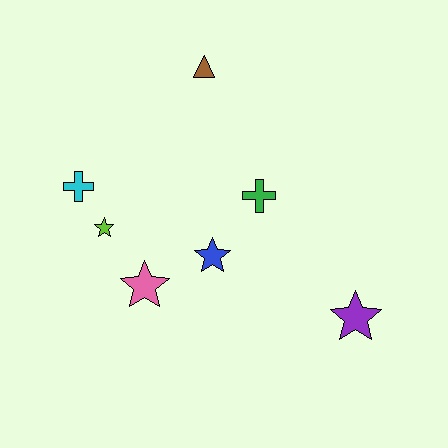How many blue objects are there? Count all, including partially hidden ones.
There is 1 blue object.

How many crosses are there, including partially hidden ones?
There are 2 crosses.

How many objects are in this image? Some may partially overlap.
There are 7 objects.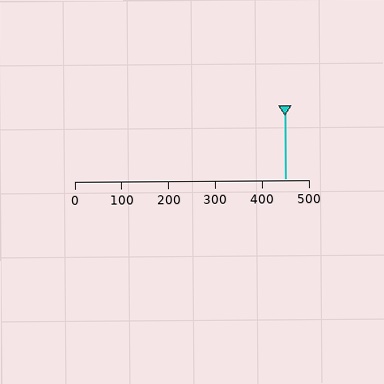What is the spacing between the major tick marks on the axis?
The major ticks are spaced 100 apart.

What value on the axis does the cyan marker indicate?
The marker indicates approximately 450.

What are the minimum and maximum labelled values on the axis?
The axis runs from 0 to 500.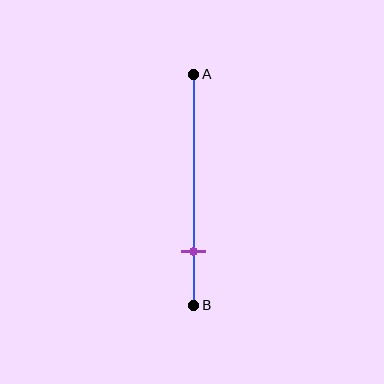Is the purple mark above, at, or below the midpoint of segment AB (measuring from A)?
The purple mark is below the midpoint of segment AB.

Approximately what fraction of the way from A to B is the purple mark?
The purple mark is approximately 75% of the way from A to B.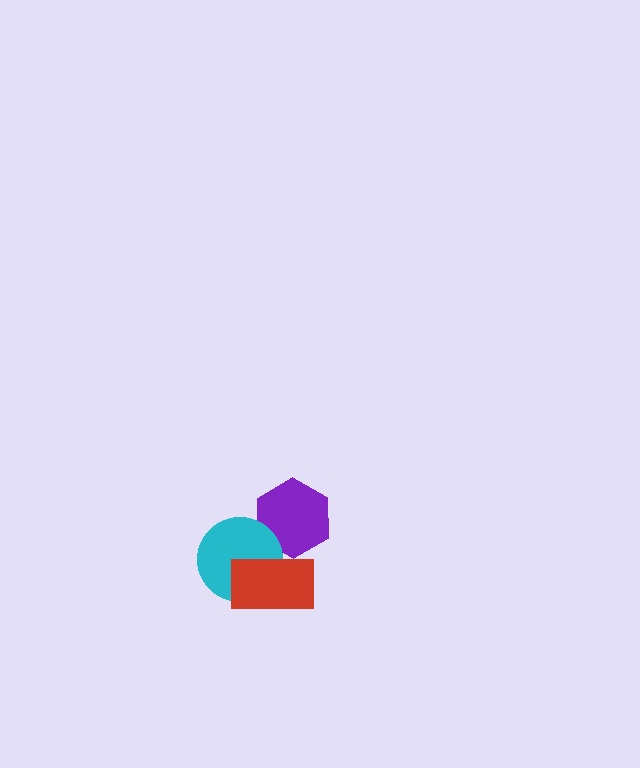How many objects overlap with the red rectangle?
2 objects overlap with the red rectangle.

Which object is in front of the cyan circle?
The red rectangle is in front of the cyan circle.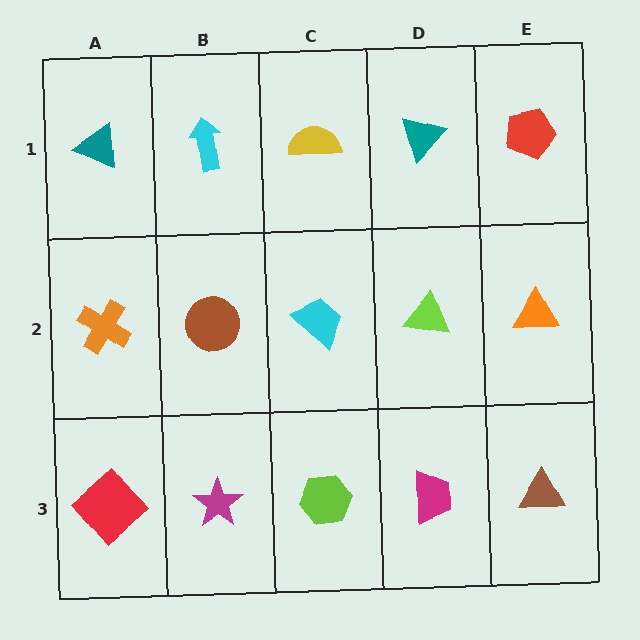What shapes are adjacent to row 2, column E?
A red pentagon (row 1, column E), a brown triangle (row 3, column E), a lime triangle (row 2, column D).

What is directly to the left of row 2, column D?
A cyan trapezoid.